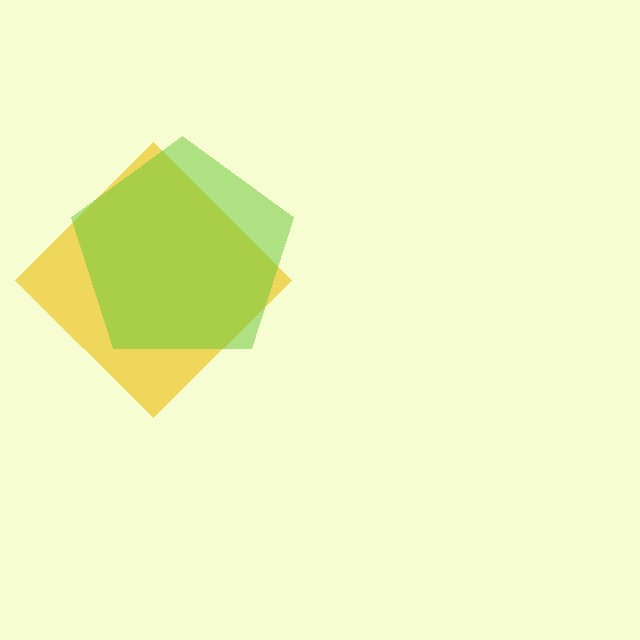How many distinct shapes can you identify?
There are 2 distinct shapes: a yellow diamond, a lime pentagon.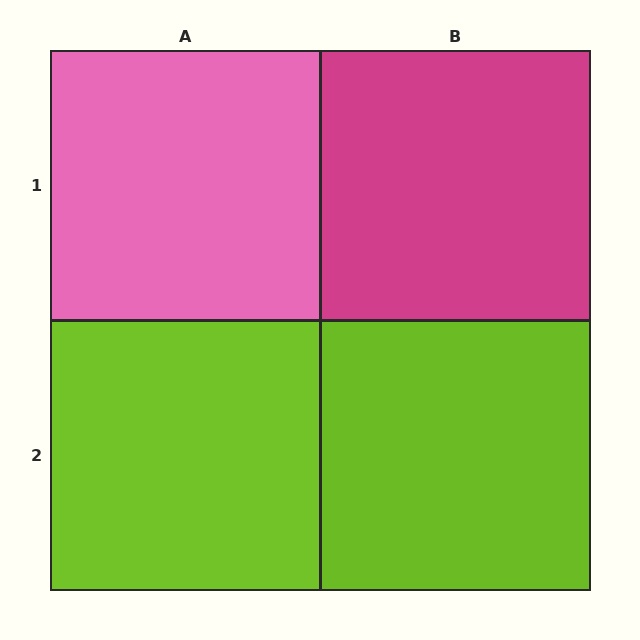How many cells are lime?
2 cells are lime.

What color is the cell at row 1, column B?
Magenta.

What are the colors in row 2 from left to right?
Lime, lime.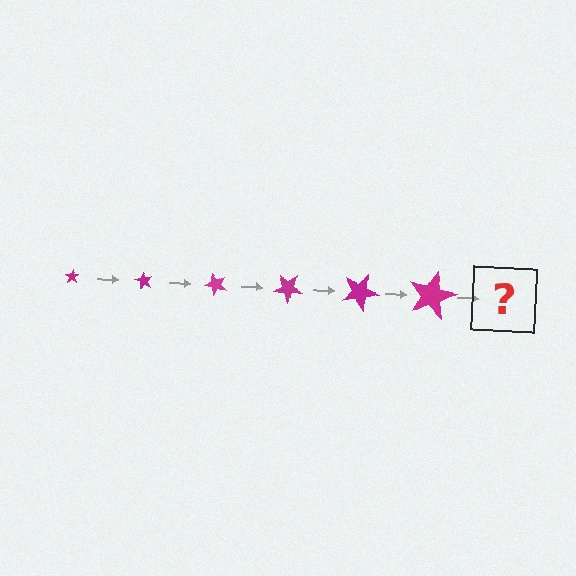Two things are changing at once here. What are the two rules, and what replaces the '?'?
The two rules are that the star grows larger each step and it rotates 60 degrees each step. The '?' should be a star, larger than the previous one and rotated 360 degrees from the start.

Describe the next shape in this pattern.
It should be a star, larger than the previous one and rotated 360 degrees from the start.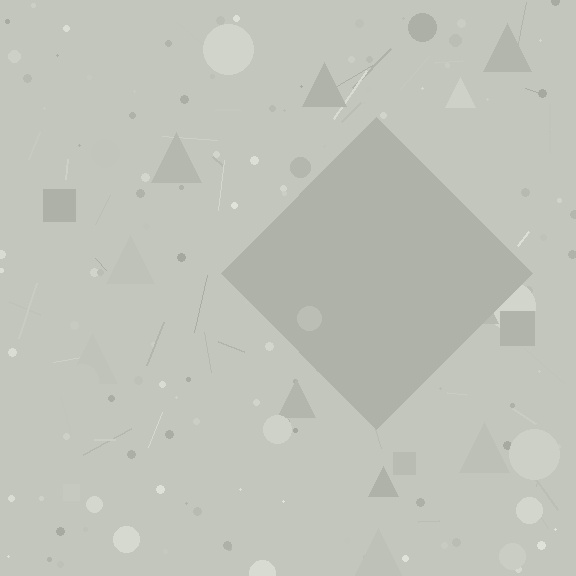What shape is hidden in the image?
A diamond is hidden in the image.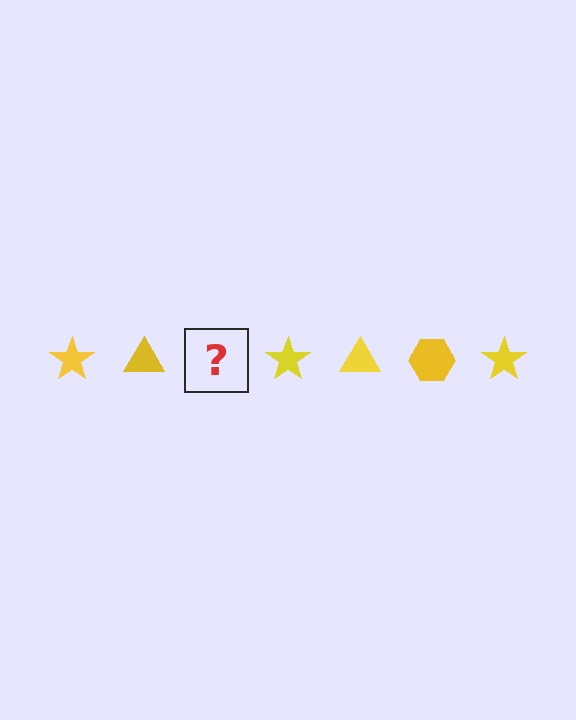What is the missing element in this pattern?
The missing element is a yellow hexagon.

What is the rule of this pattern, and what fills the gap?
The rule is that the pattern cycles through star, triangle, hexagon shapes in yellow. The gap should be filled with a yellow hexagon.